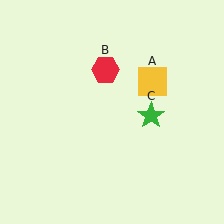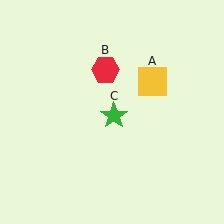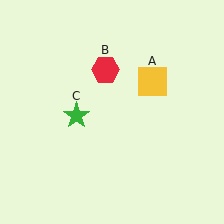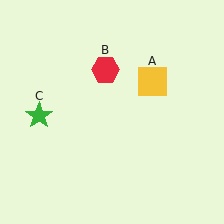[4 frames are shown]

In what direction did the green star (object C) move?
The green star (object C) moved left.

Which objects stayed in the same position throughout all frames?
Yellow square (object A) and red hexagon (object B) remained stationary.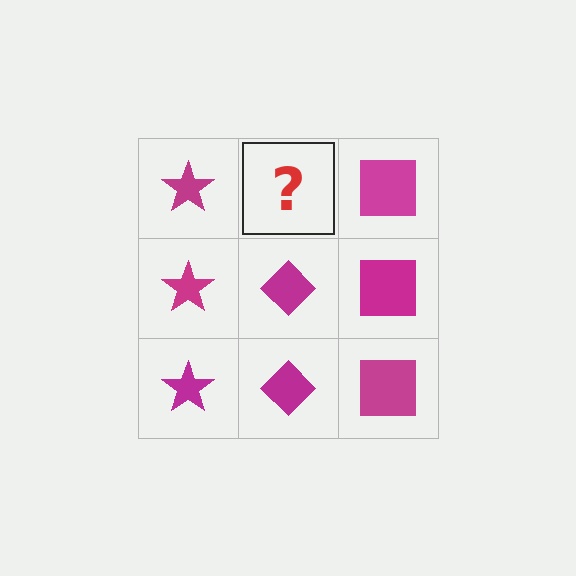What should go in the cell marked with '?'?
The missing cell should contain a magenta diamond.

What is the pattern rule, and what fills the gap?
The rule is that each column has a consistent shape. The gap should be filled with a magenta diamond.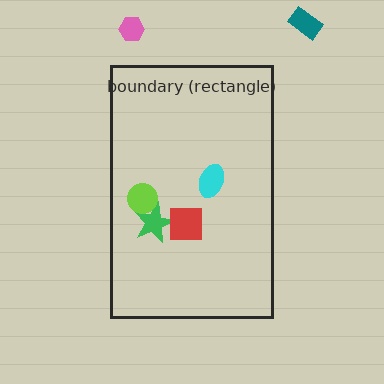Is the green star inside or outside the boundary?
Inside.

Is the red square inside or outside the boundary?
Inside.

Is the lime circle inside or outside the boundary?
Inside.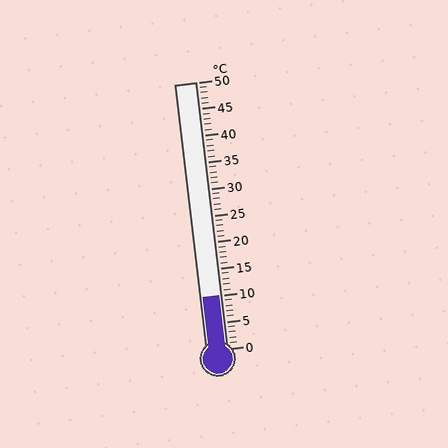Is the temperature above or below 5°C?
The temperature is above 5°C.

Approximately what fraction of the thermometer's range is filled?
The thermometer is filled to approximately 20% of its range.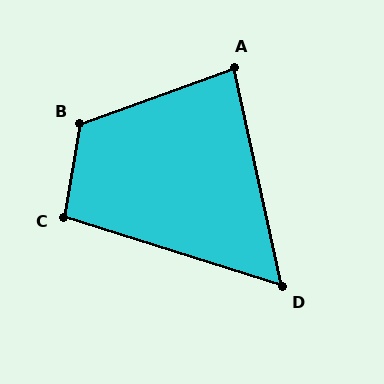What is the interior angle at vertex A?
Approximately 83 degrees (acute).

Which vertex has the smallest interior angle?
D, at approximately 60 degrees.